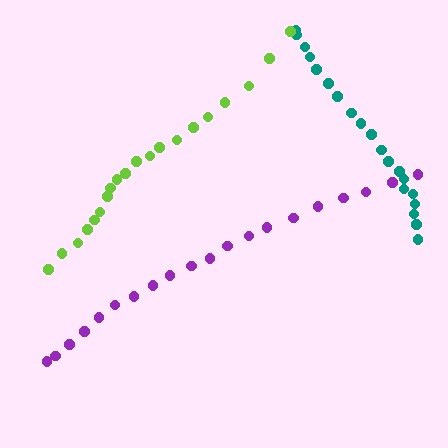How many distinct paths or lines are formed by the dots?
There are 3 distinct paths.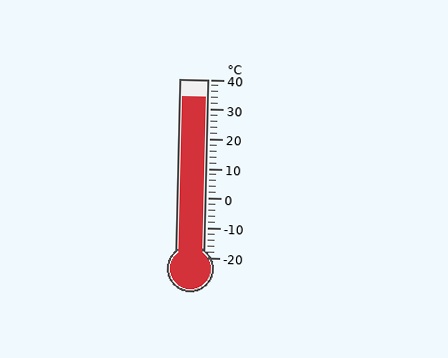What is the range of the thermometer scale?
The thermometer scale ranges from -20°C to 40°C.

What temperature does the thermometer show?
The thermometer shows approximately 34°C.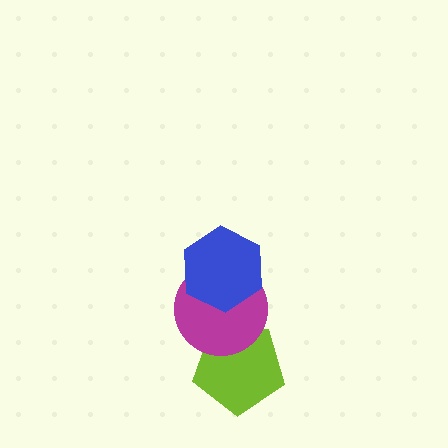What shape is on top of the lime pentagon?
The magenta circle is on top of the lime pentagon.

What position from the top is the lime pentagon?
The lime pentagon is 3rd from the top.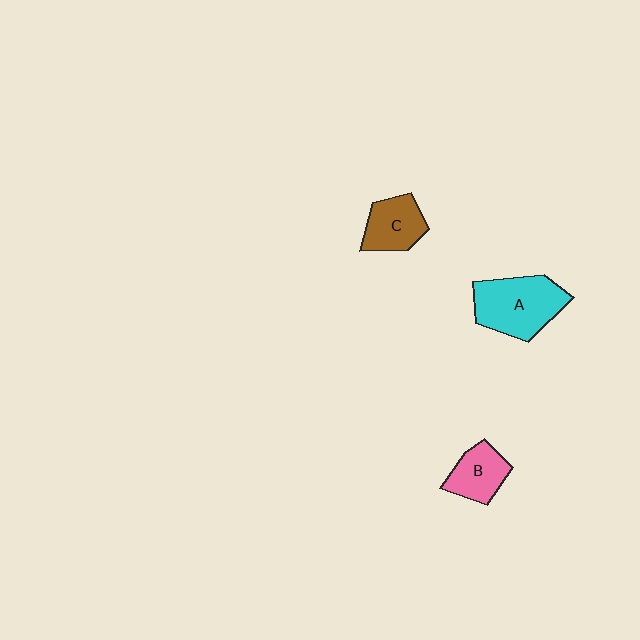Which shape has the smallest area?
Shape B (pink).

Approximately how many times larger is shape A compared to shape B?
Approximately 1.7 times.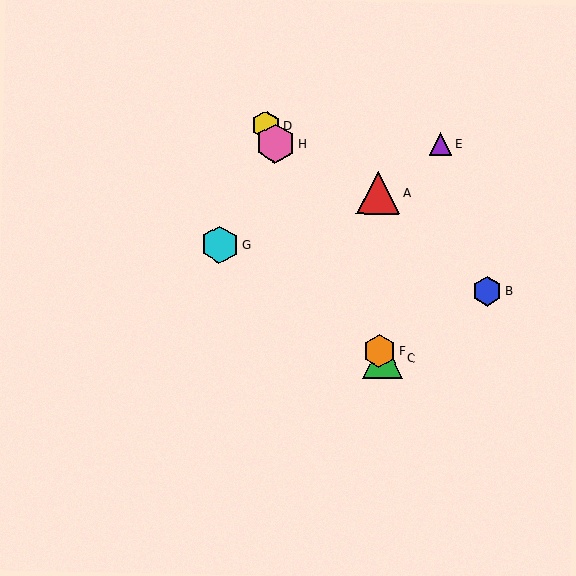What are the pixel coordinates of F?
Object F is at (379, 351).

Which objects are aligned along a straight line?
Objects C, D, F, H are aligned along a straight line.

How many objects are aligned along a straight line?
4 objects (C, D, F, H) are aligned along a straight line.